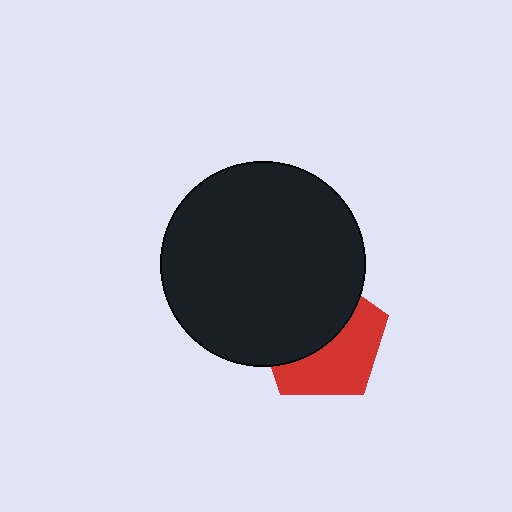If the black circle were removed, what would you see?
You would see the complete red pentagon.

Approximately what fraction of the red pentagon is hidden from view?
Roughly 52% of the red pentagon is hidden behind the black circle.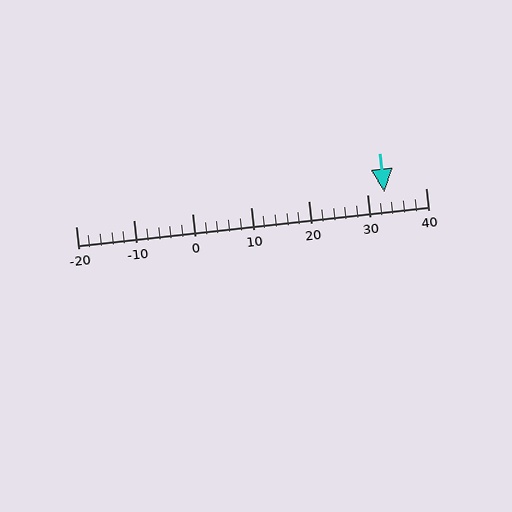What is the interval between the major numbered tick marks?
The major tick marks are spaced 10 units apart.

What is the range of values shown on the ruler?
The ruler shows values from -20 to 40.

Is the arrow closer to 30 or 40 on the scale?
The arrow is closer to 30.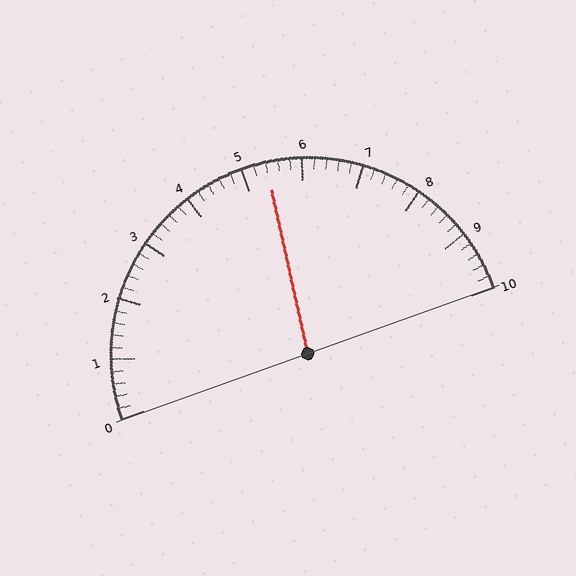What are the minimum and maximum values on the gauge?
The gauge ranges from 0 to 10.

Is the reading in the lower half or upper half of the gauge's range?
The reading is in the upper half of the range (0 to 10).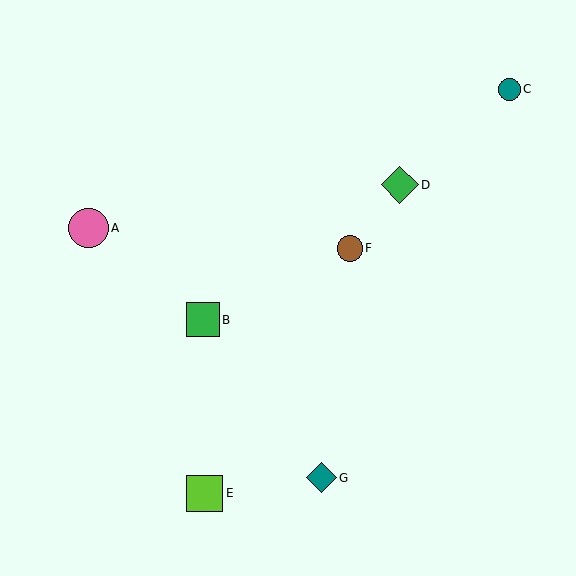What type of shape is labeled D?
Shape D is a green diamond.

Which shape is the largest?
The pink circle (labeled A) is the largest.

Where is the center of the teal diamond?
The center of the teal diamond is at (321, 478).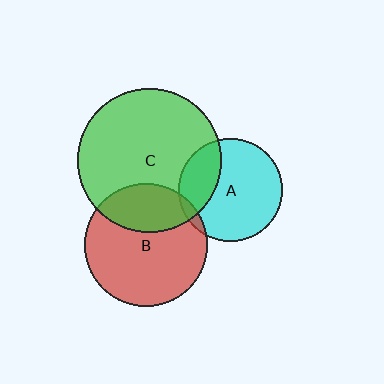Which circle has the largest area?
Circle C (green).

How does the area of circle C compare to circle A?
Approximately 1.9 times.